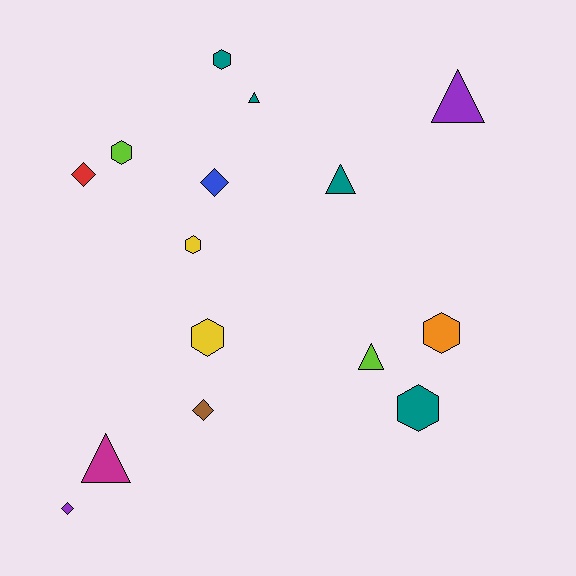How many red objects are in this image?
There is 1 red object.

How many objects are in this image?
There are 15 objects.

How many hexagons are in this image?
There are 6 hexagons.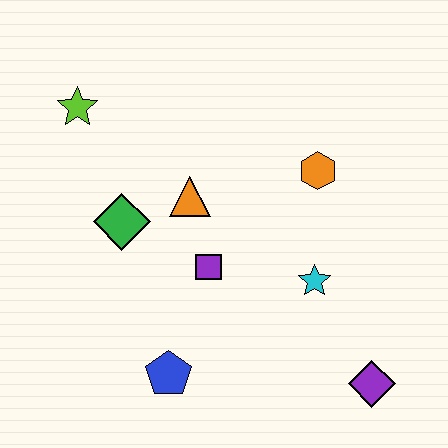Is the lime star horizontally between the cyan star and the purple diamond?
No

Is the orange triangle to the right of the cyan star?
No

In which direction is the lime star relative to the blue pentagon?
The lime star is above the blue pentagon.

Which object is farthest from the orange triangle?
The purple diamond is farthest from the orange triangle.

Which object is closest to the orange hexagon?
The cyan star is closest to the orange hexagon.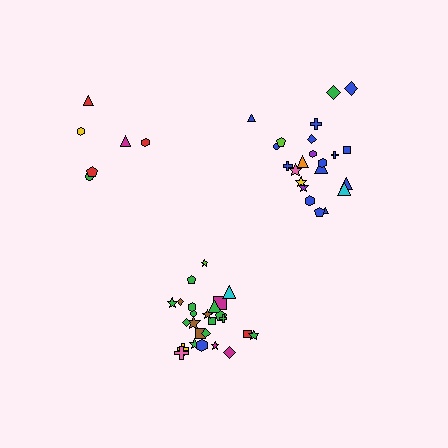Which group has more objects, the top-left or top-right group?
The top-right group.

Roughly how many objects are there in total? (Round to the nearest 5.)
Roughly 55 objects in total.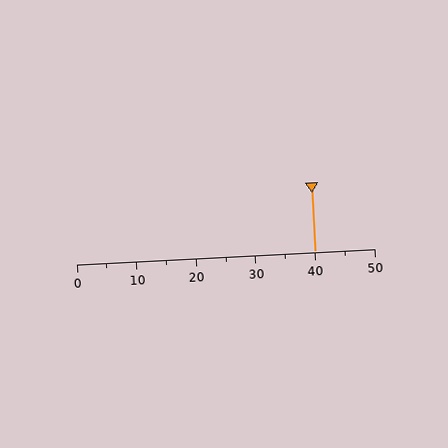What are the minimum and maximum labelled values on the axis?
The axis runs from 0 to 50.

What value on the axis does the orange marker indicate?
The marker indicates approximately 40.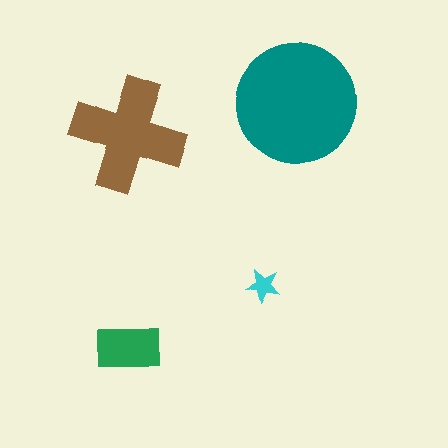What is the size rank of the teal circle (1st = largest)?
1st.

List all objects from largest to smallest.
The teal circle, the brown cross, the green rectangle, the cyan star.